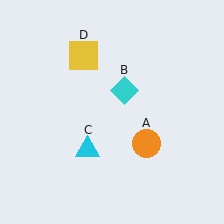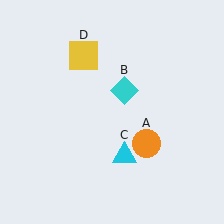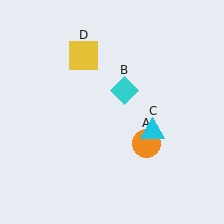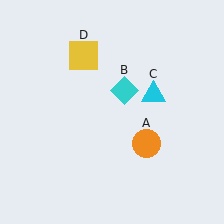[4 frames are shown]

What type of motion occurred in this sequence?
The cyan triangle (object C) rotated counterclockwise around the center of the scene.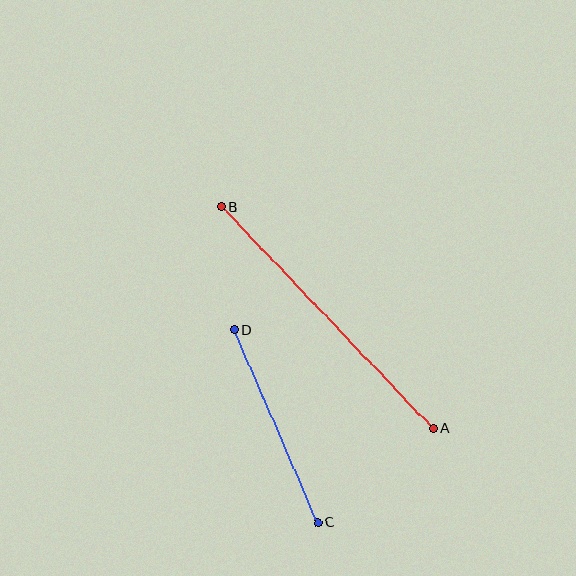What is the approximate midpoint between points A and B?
The midpoint is at approximately (327, 318) pixels.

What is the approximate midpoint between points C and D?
The midpoint is at approximately (276, 426) pixels.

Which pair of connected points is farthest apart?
Points A and B are farthest apart.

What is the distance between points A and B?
The distance is approximately 306 pixels.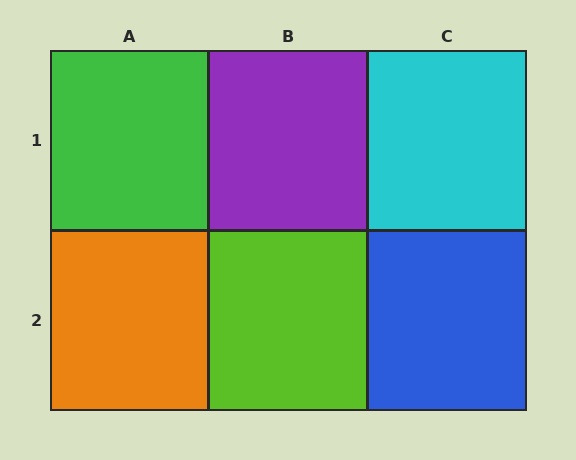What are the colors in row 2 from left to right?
Orange, lime, blue.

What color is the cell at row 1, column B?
Purple.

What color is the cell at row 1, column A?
Green.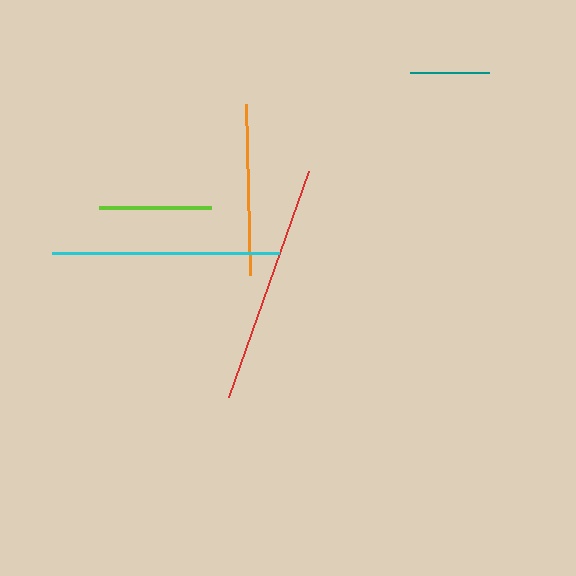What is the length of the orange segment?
The orange segment is approximately 172 pixels long.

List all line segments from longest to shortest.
From longest to shortest: red, cyan, orange, lime, teal.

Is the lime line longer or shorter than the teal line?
The lime line is longer than the teal line.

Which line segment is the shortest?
The teal line is the shortest at approximately 79 pixels.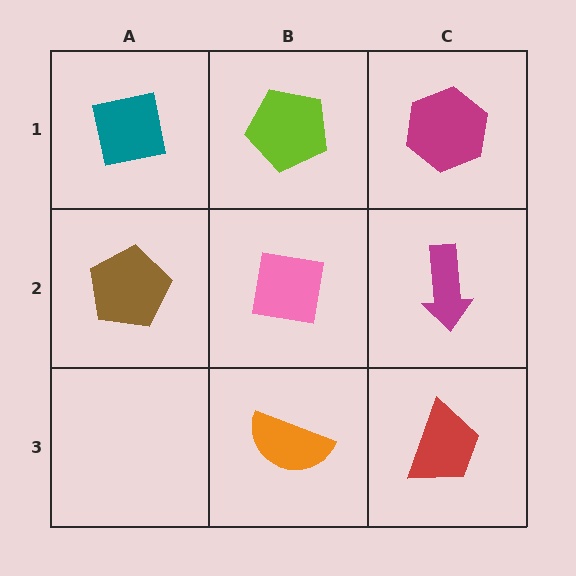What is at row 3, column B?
An orange semicircle.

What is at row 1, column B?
A lime pentagon.